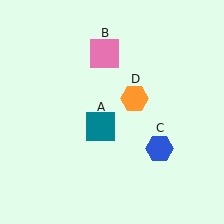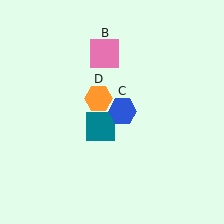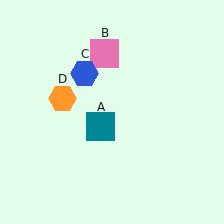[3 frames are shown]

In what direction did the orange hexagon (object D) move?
The orange hexagon (object D) moved left.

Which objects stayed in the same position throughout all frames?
Teal square (object A) and pink square (object B) remained stationary.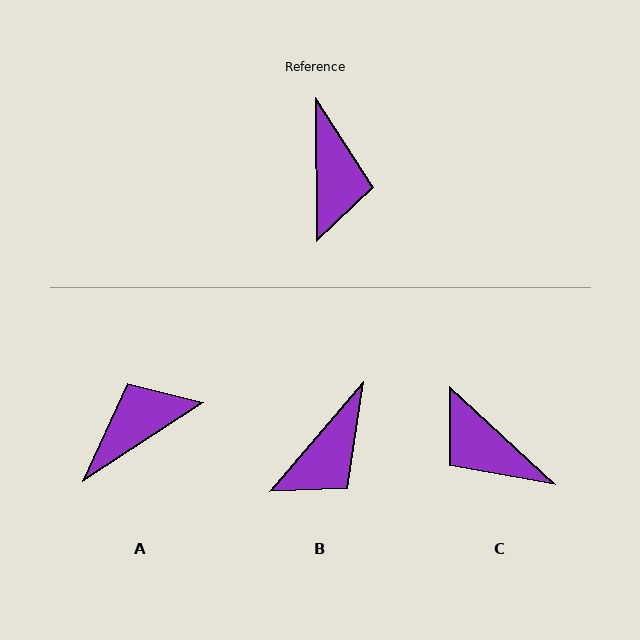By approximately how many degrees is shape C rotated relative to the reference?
Approximately 133 degrees clockwise.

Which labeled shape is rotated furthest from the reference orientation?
C, about 133 degrees away.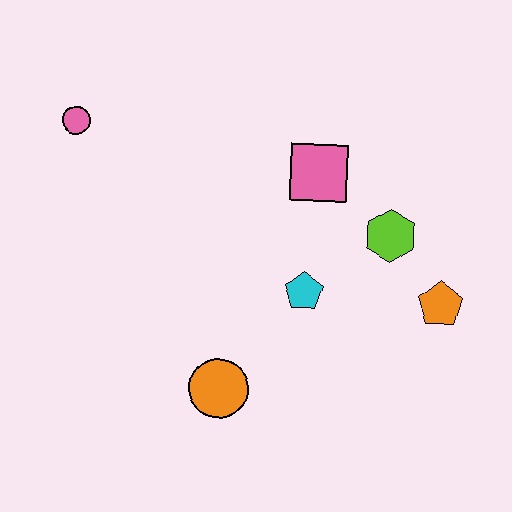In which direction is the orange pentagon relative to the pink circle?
The orange pentagon is to the right of the pink circle.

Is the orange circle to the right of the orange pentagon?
No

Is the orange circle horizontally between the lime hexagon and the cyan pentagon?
No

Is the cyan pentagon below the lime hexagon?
Yes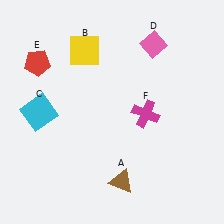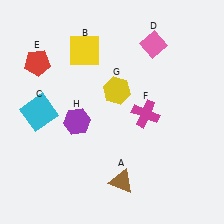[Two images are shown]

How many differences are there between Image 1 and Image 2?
There are 2 differences between the two images.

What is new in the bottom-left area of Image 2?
A purple hexagon (H) was added in the bottom-left area of Image 2.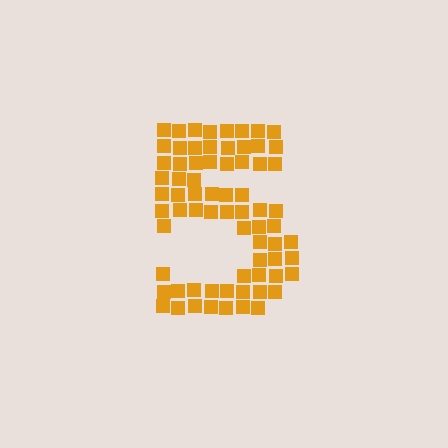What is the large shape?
The large shape is the digit 5.